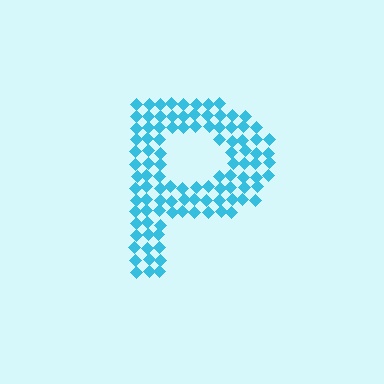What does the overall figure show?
The overall figure shows the letter P.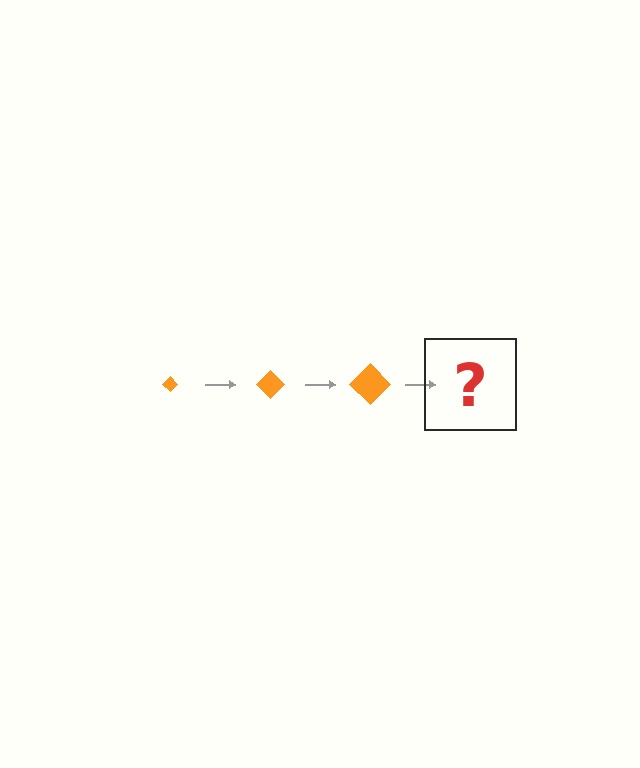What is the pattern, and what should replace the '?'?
The pattern is that the diamond gets progressively larger each step. The '?' should be an orange diamond, larger than the previous one.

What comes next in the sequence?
The next element should be an orange diamond, larger than the previous one.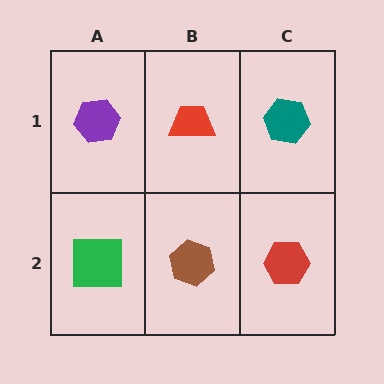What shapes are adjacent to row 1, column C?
A red hexagon (row 2, column C), a red trapezoid (row 1, column B).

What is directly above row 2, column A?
A purple hexagon.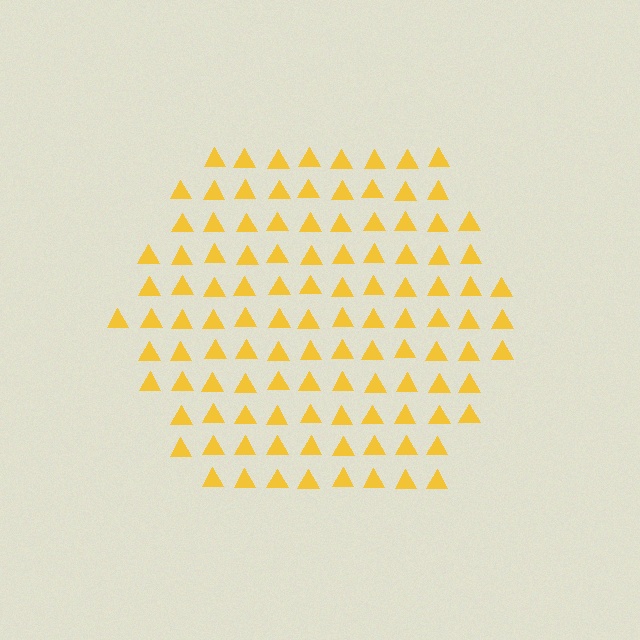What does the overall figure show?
The overall figure shows a hexagon.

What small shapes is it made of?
It is made of small triangles.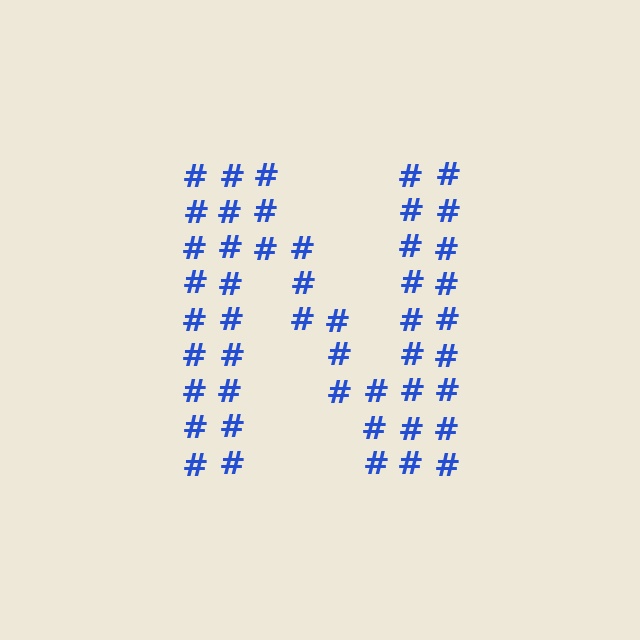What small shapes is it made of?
It is made of small hash symbols.